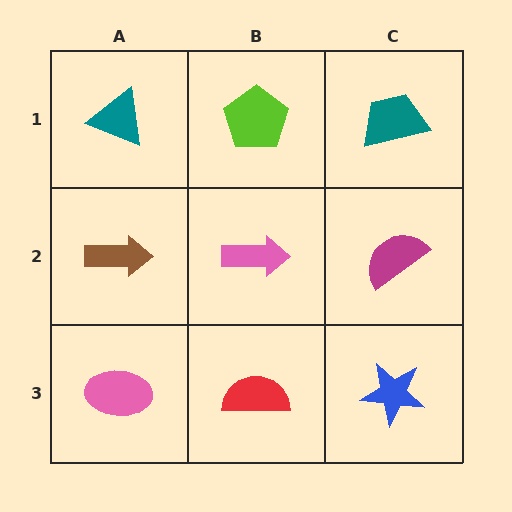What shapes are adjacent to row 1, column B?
A pink arrow (row 2, column B), a teal triangle (row 1, column A), a teal trapezoid (row 1, column C).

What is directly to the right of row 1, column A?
A lime pentagon.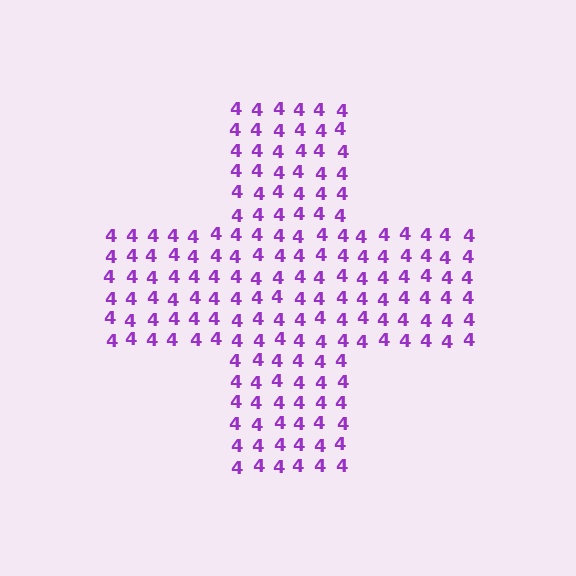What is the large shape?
The large shape is a cross.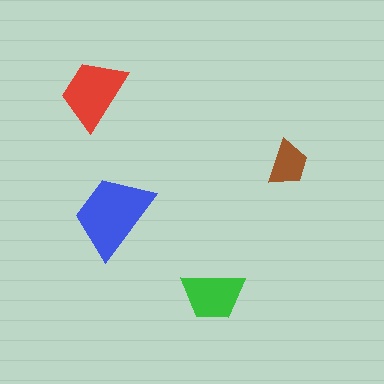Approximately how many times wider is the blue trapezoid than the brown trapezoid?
About 2 times wider.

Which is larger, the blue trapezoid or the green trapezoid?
The blue one.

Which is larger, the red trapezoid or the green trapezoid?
The red one.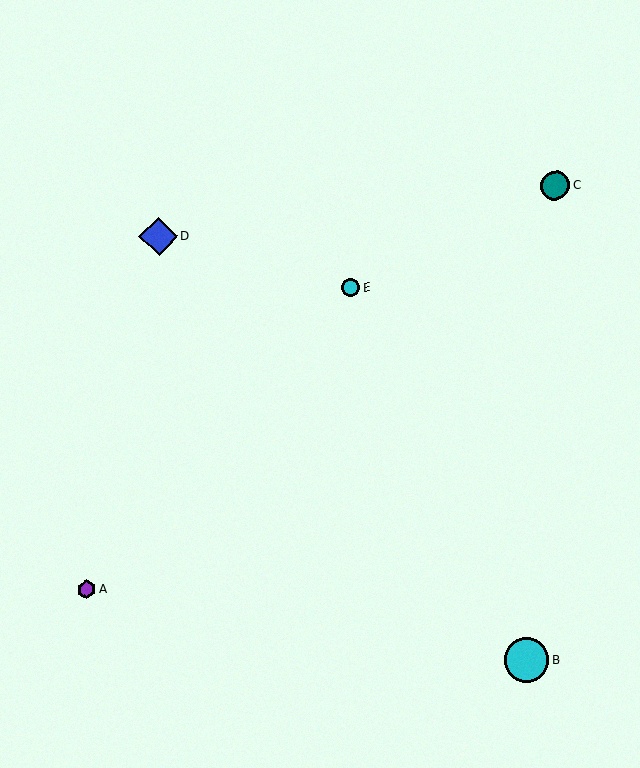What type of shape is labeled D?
Shape D is a blue diamond.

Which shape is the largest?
The cyan circle (labeled B) is the largest.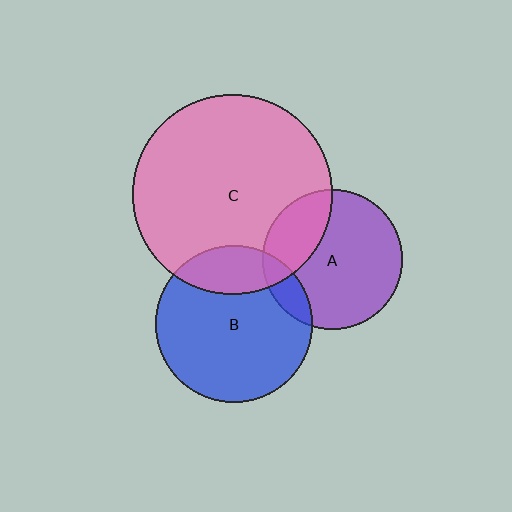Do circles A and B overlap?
Yes.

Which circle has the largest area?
Circle C (pink).